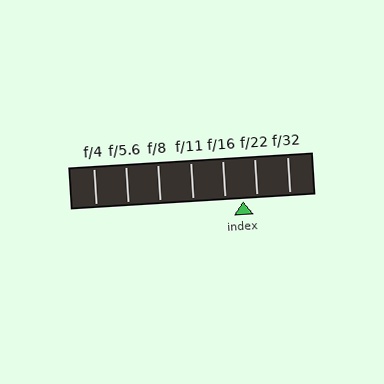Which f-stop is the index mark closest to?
The index mark is closest to f/22.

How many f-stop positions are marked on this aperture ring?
There are 7 f-stop positions marked.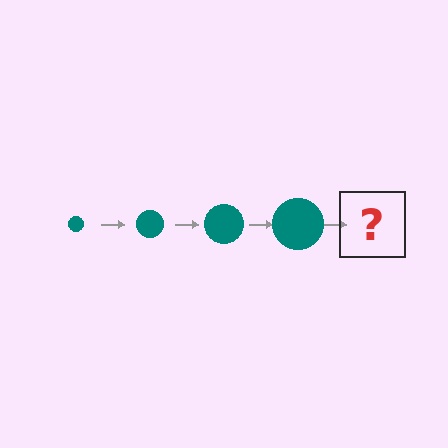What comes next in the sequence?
The next element should be a teal circle, larger than the previous one.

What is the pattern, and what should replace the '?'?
The pattern is that the circle gets progressively larger each step. The '?' should be a teal circle, larger than the previous one.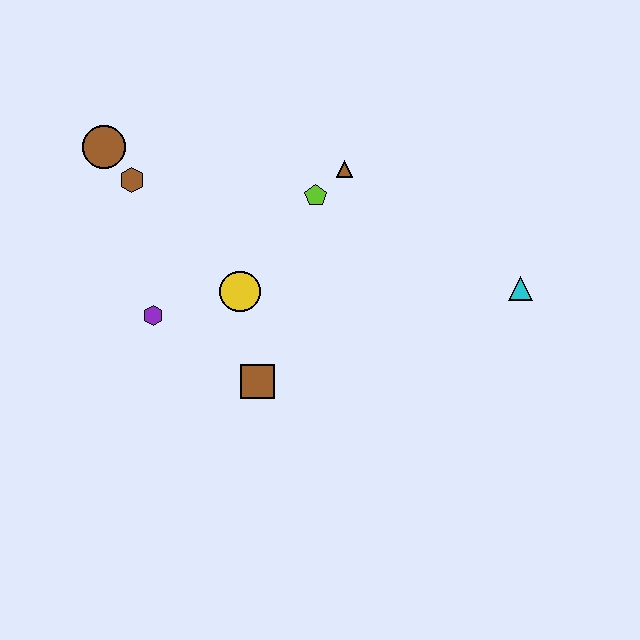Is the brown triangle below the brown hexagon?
No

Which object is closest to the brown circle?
The brown hexagon is closest to the brown circle.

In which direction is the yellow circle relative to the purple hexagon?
The yellow circle is to the right of the purple hexagon.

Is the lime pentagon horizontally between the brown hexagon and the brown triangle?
Yes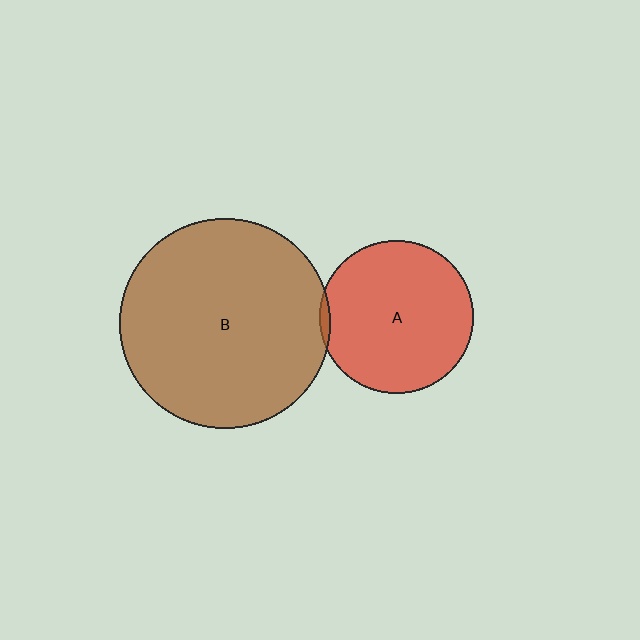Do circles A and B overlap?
Yes.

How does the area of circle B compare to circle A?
Approximately 1.9 times.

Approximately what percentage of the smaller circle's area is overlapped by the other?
Approximately 5%.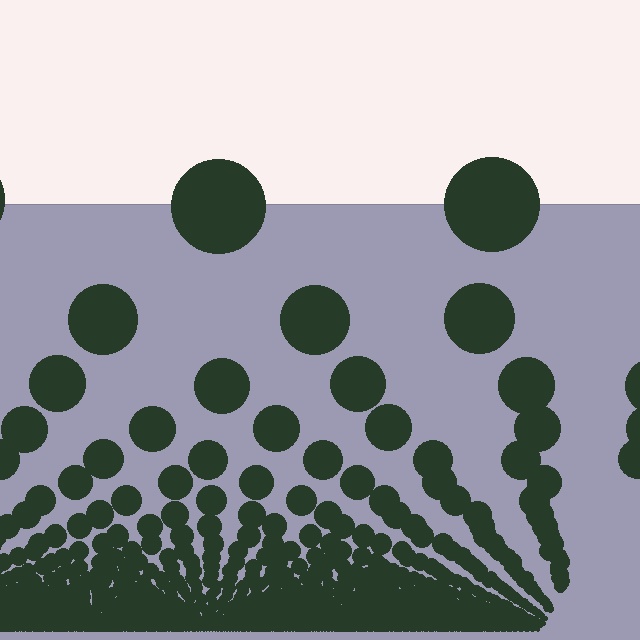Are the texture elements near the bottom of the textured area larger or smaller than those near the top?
Smaller. The gradient is inverted — elements near the bottom are smaller and denser.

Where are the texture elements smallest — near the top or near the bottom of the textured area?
Near the bottom.